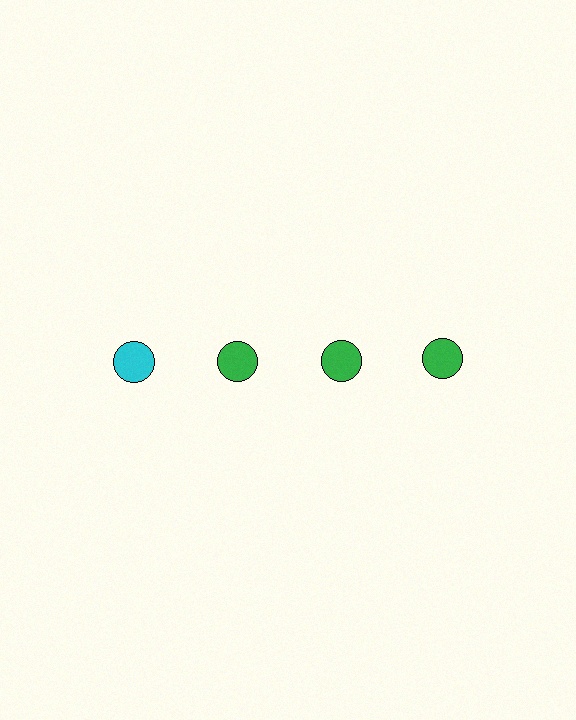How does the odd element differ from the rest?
It has a different color: cyan instead of green.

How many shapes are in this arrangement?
There are 4 shapes arranged in a grid pattern.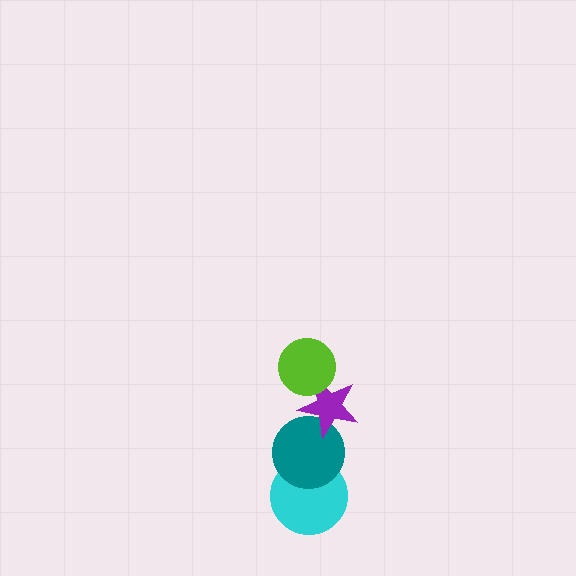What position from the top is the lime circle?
The lime circle is 1st from the top.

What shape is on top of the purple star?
The lime circle is on top of the purple star.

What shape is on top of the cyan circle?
The teal circle is on top of the cyan circle.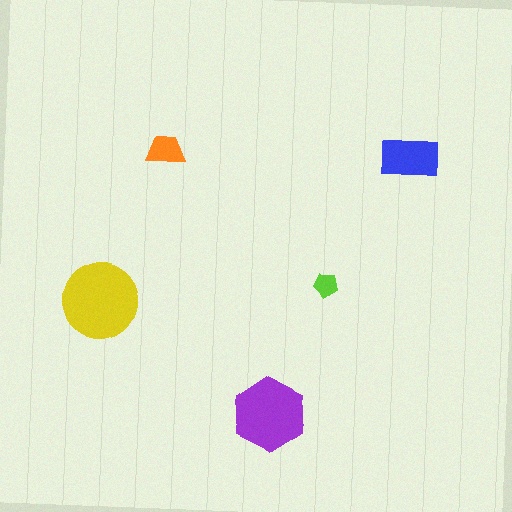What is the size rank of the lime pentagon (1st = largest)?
5th.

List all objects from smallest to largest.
The lime pentagon, the orange trapezoid, the blue rectangle, the purple hexagon, the yellow circle.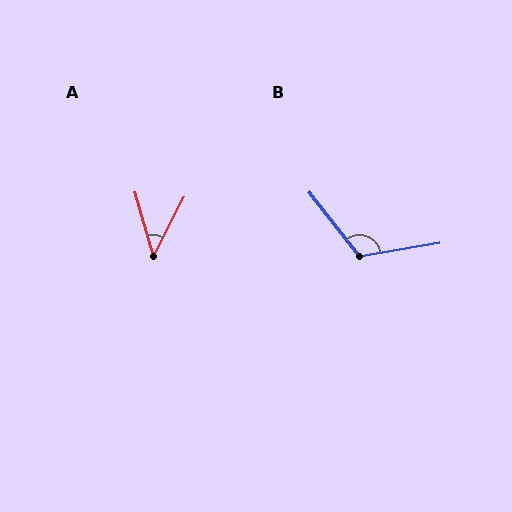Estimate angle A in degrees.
Approximately 43 degrees.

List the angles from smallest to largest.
A (43°), B (118°).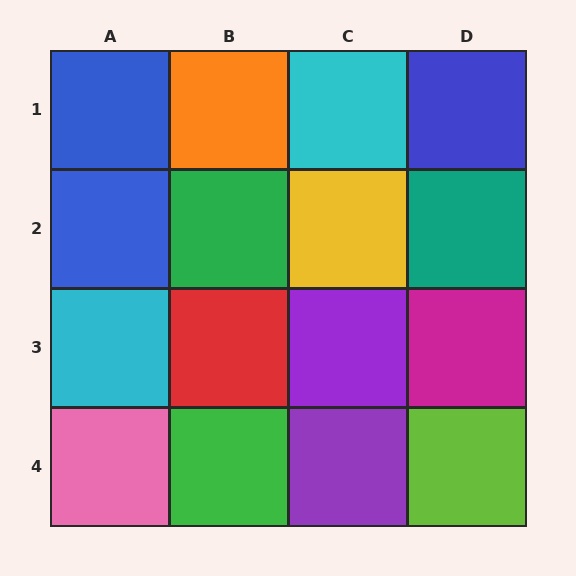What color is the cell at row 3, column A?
Cyan.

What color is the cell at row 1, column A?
Blue.